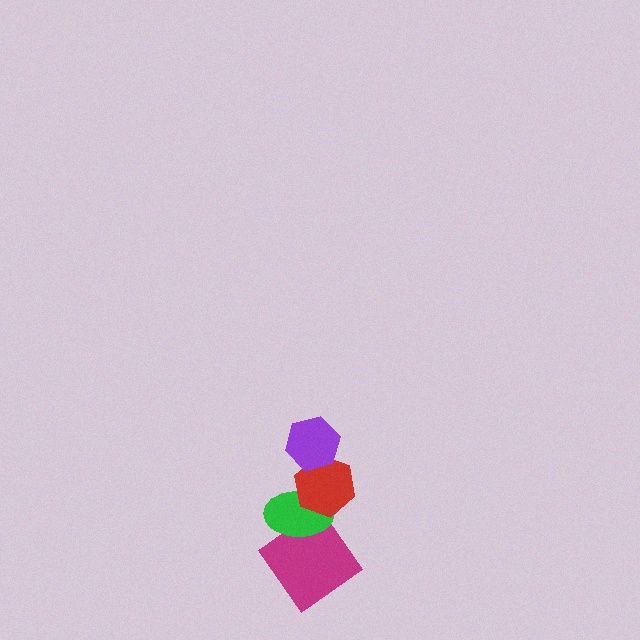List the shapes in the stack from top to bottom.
From top to bottom: the purple hexagon, the red hexagon, the green ellipse, the magenta diamond.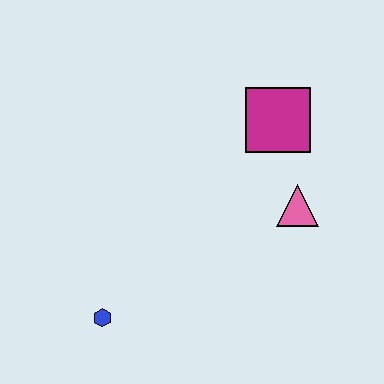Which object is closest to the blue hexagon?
The pink triangle is closest to the blue hexagon.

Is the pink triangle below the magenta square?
Yes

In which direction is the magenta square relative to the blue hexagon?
The magenta square is above the blue hexagon.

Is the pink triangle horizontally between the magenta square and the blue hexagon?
No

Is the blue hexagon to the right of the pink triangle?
No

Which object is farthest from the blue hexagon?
The magenta square is farthest from the blue hexagon.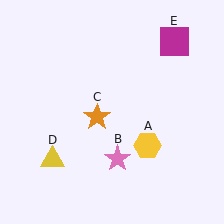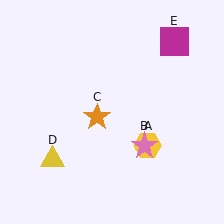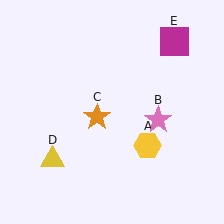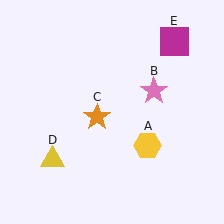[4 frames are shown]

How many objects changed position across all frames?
1 object changed position: pink star (object B).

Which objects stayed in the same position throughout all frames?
Yellow hexagon (object A) and orange star (object C) and yellow triangle (object D) and magenta square (object E) remained stationary.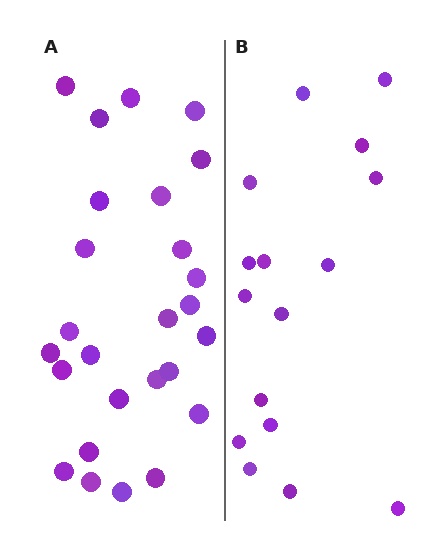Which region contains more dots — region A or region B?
Region A (the left region) has more dots.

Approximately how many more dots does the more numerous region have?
Region A has roughly 10 or so more dots than region B.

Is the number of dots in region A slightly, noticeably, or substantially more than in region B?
Region A has substantially more. The ratio is roughly 1.6 to 1.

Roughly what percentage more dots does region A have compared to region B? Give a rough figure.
About 60% more.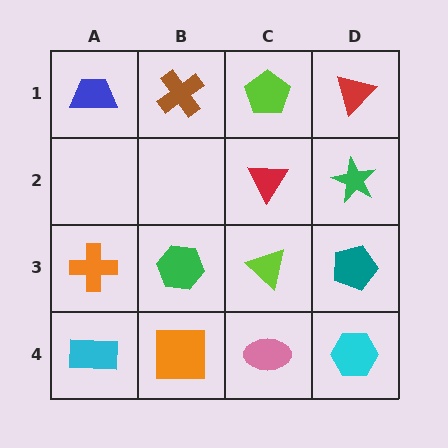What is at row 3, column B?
A green hexagon.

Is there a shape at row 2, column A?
No, that cell is empty.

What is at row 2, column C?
A red triangle.